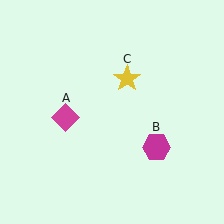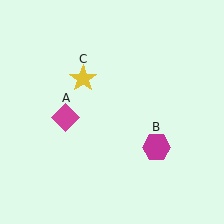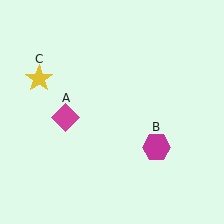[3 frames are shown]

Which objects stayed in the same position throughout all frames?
Magenta diamond (object A) and magenta hexagon (object B) remained stationary.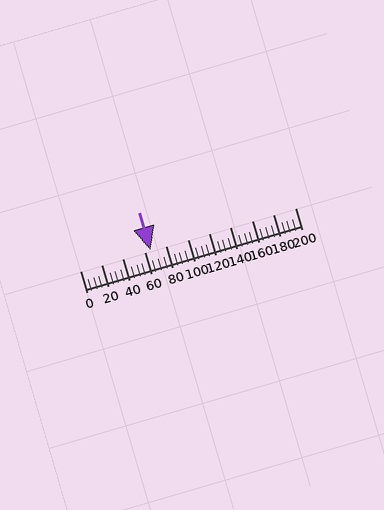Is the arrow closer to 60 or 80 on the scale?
The arrow is closer to 60.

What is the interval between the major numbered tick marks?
The major tick marks are spaced 20 units apart.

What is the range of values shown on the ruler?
The ruler shows values from 0 to 200.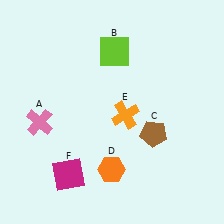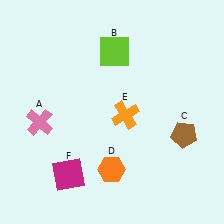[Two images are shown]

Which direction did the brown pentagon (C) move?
The brown pentagon (C) moved right.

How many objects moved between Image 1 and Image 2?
1 object moved between the two images.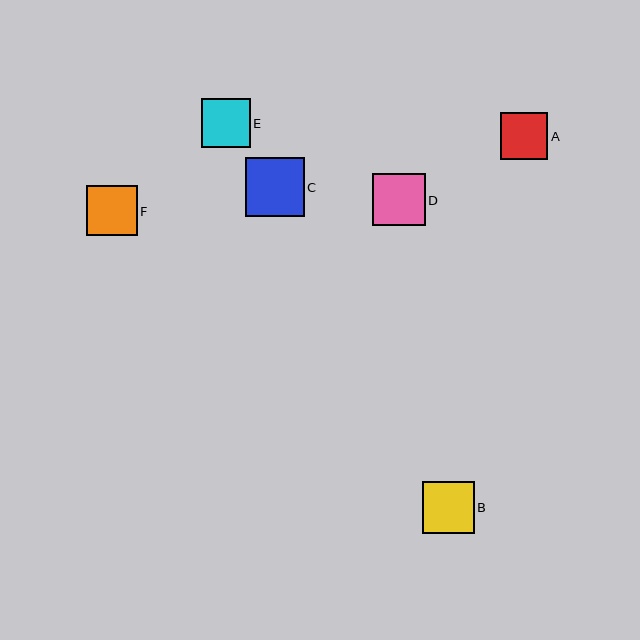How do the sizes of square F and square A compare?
Square F and square A are approximately the same size.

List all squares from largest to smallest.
From largest to smallest: C, D, B, F, E, A.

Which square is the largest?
Square C is the largest with a size of approximately 58 pixels.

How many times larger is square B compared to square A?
Square B is approximately 1.1 times the size of square A.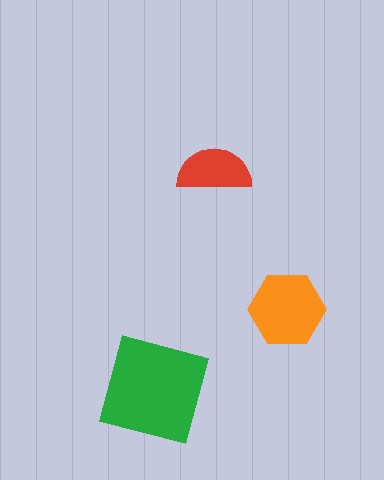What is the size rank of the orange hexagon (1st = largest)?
2nd.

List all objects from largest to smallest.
The green square, the orange hexagon, the red semicircle.